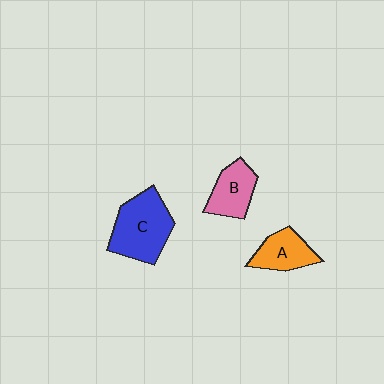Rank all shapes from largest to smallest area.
From largest to smallest: C (blue), B (pink), A (orange).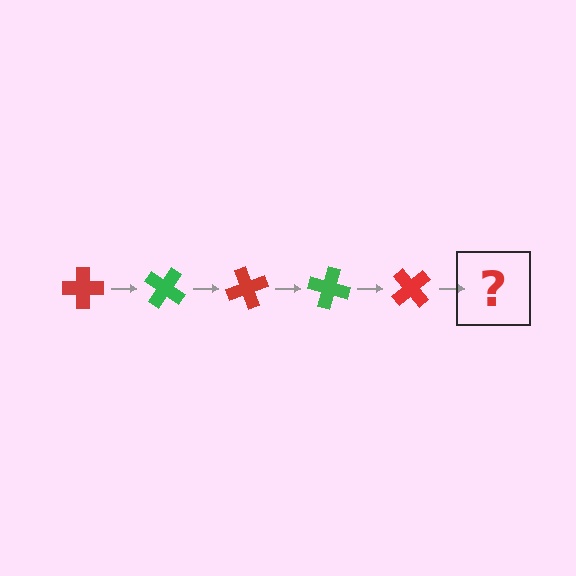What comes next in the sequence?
The next element should be a green cross, rotated 175 degrees from the start.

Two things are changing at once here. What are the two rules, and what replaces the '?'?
The two rules are that it rotates 35 degrees each step and the color cycles through red and green. The '?' should be a green cross, rotated 175 degrees from the start.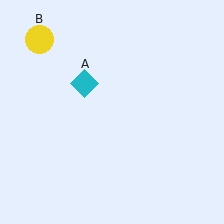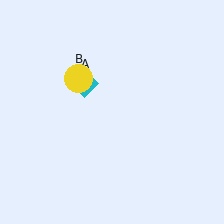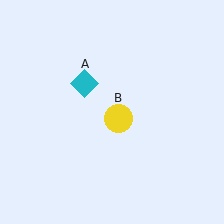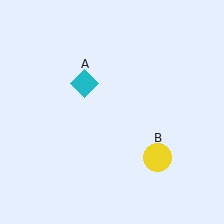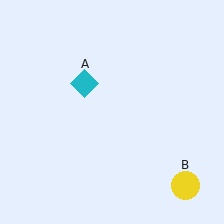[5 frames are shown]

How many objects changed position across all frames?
1 object changed position: yellow circle (object B).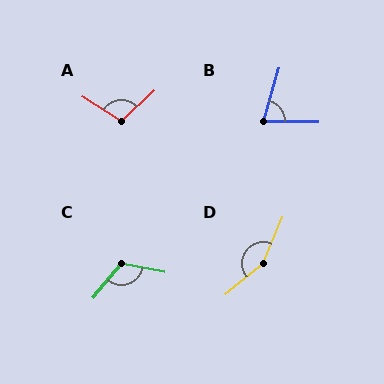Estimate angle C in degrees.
Approximately 119 degrees.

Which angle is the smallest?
B, at approximately 75 degrees.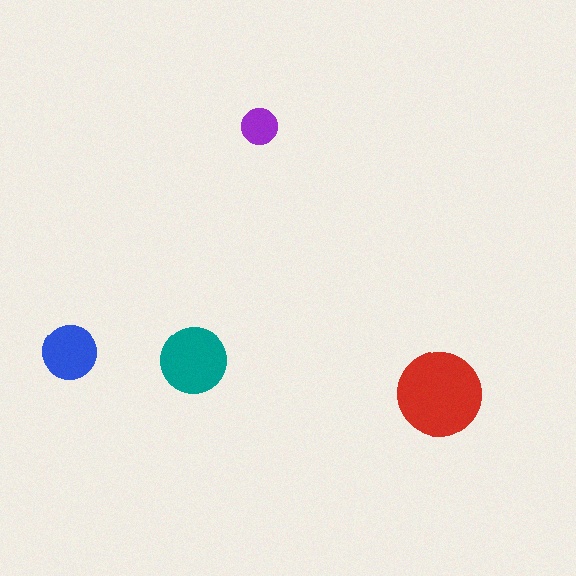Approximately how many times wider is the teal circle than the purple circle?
About 2 times wider.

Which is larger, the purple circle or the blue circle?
The blue one.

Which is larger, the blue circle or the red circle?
The red one.